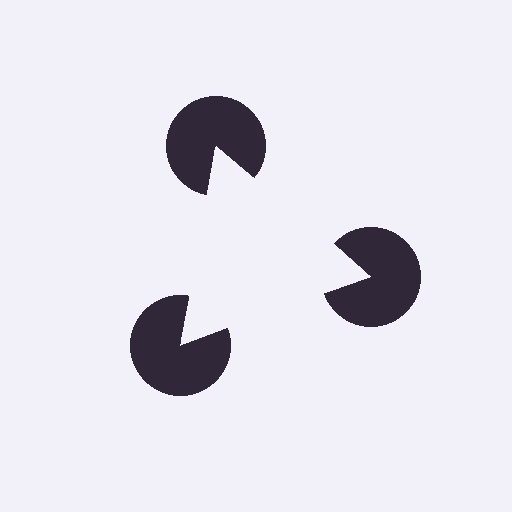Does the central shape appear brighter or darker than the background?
It typically appears slightly brighter than the background, even though no actual brightness change is drawn.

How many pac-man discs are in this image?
There are 3 — one at each vertex of the illusory triangle.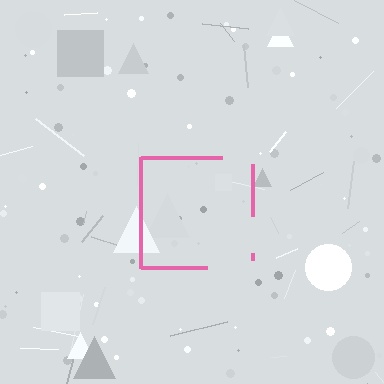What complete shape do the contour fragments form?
The contour fragments form a square.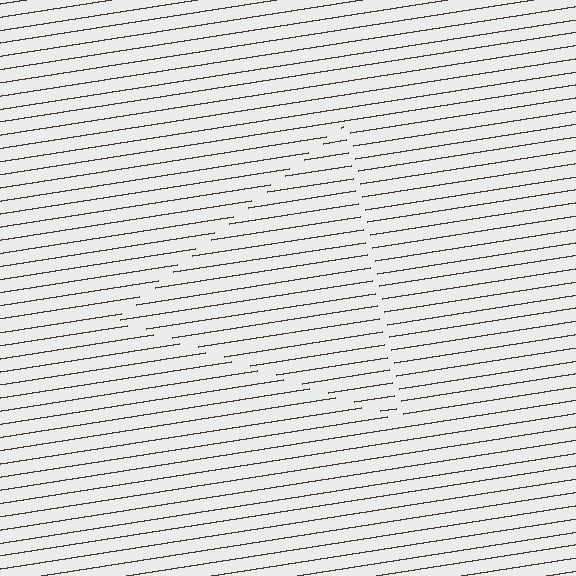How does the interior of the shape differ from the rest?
The interior of the shape contains the same grating, shifted by half a period — the contour is defined by the phase discontinuity where line-ends from the inner and outer gratings abut.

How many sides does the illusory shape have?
3 sides — the line-ends trace a triangle.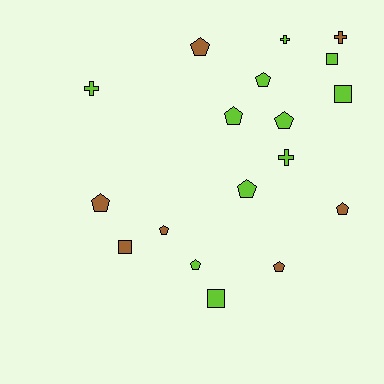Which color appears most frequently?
Lime, with 11 objects.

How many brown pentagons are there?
There are 5 brown pentagons.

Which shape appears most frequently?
Pentagon, with 10 objects.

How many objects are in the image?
There are 18 objects.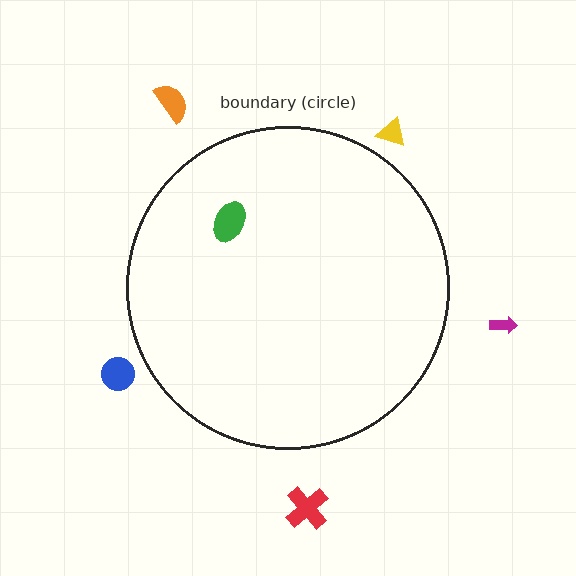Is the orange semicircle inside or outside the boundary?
Outside.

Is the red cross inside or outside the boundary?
Outside.